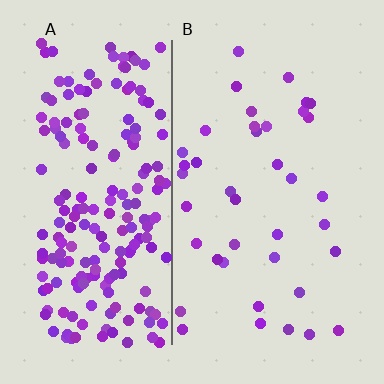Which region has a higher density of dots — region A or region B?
A (the left).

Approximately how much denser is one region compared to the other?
Approximately 5.1× — region A over region B.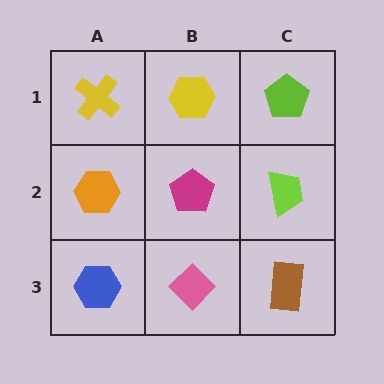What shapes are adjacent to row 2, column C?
A lime pentagon (row 1, column C), a brown rectangle (row 3, column C), a magenta pentagon (row 2, column B).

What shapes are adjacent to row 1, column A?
An orange hexagon (row 2, column A), a yellow hexagon (row 1, column B).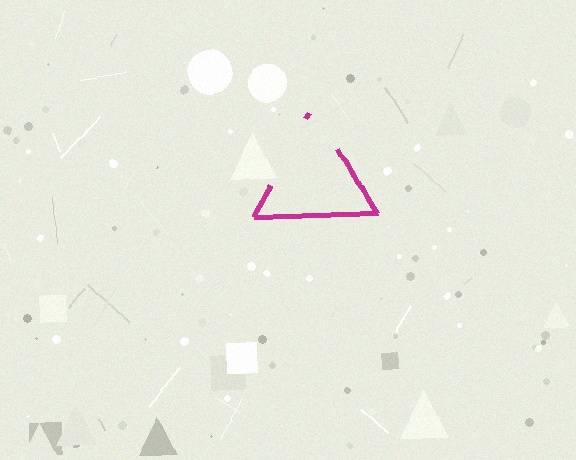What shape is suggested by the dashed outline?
The dashed outline suggests a triangle.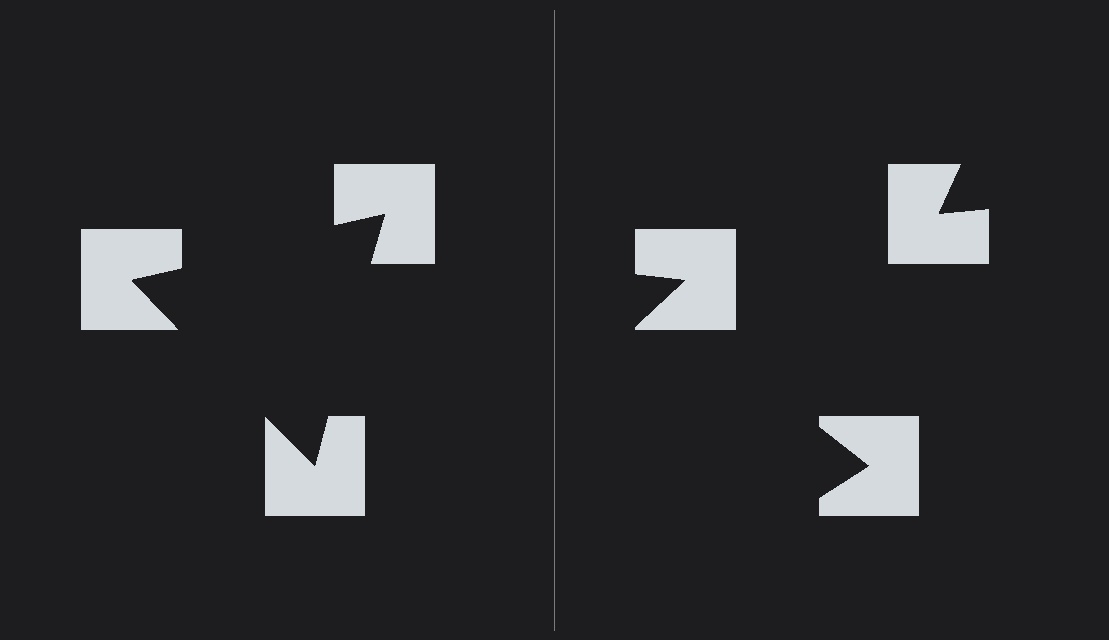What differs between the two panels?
The notched squares are positioned identically on both sides; only the wedge orientations differ. On the left they align to a triangle; on the right they are misaligned.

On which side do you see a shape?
An illusory triangle appears on the left side. On the right side the wedge cuts are rotated, so no coherent shape forms.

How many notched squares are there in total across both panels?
6 — 3 on each side.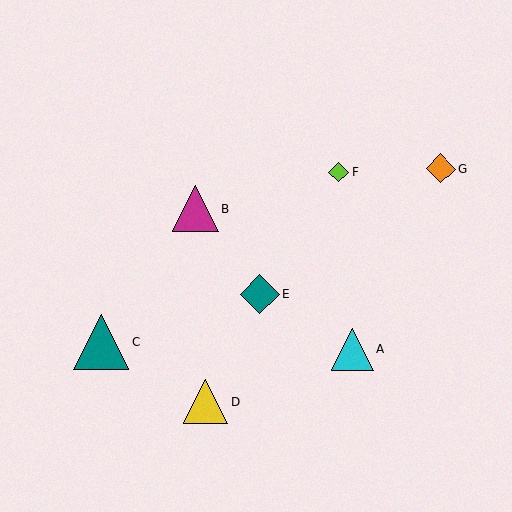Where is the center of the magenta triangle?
The center of the magenta triangle is at (195, 209).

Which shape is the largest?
The teal triangle (labeled C) is the largest.